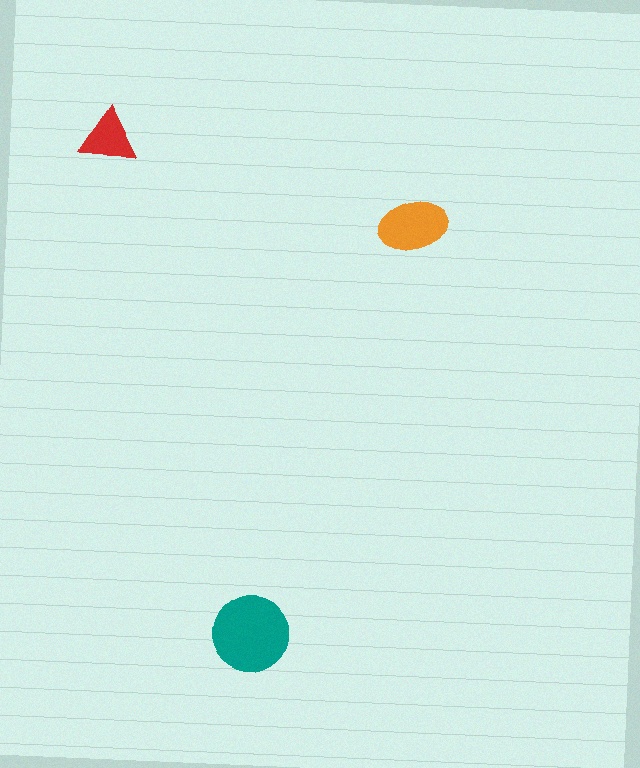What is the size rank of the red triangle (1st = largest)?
3rd.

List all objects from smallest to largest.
The red triangle, the orange ellipse, the teal circle.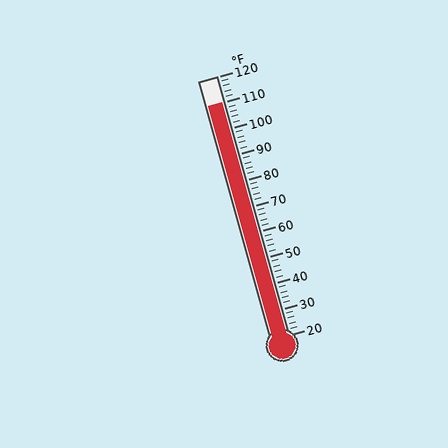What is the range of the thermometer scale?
The thermometer scale ranges from 20°F to 120°F.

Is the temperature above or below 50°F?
The temperature is above 50°F.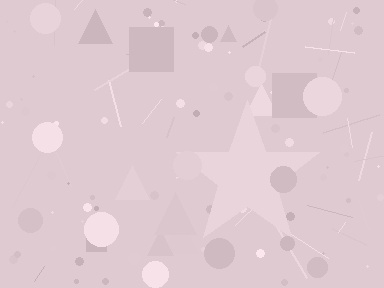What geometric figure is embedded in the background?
A star is embedded in the background.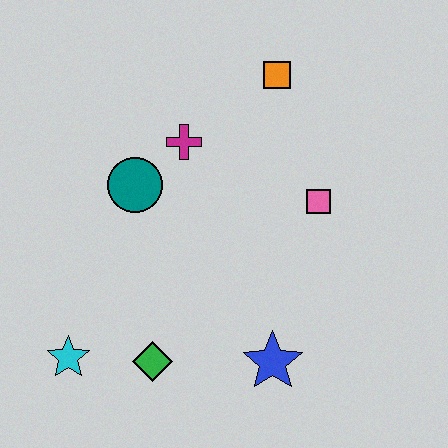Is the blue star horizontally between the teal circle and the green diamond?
No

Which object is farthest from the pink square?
The cyan star is farthest from the pink square.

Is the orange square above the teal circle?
Yes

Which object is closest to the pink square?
The orange square is closest to the pink square.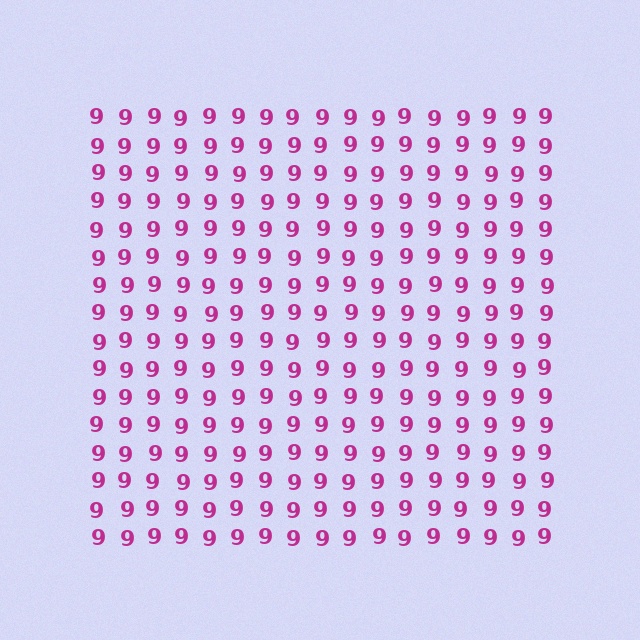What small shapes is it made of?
It is made of small digit 9's.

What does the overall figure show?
The overall figure shows a square.